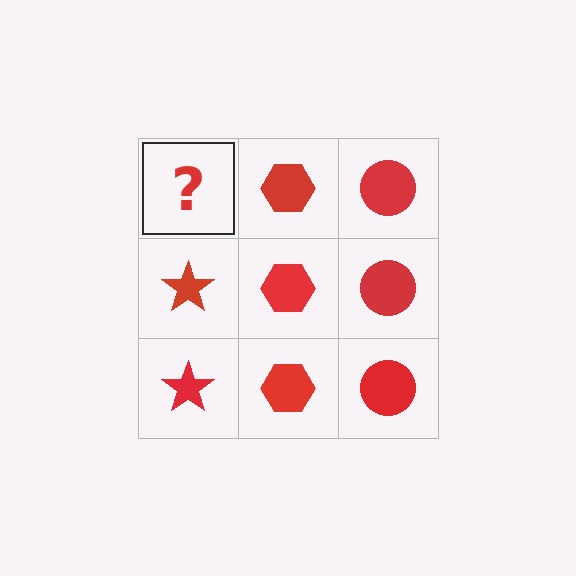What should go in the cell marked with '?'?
The missing cell should contain a red star.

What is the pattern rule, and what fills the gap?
The rule is that each column has a consistent shape. The gap should be filled with a red star.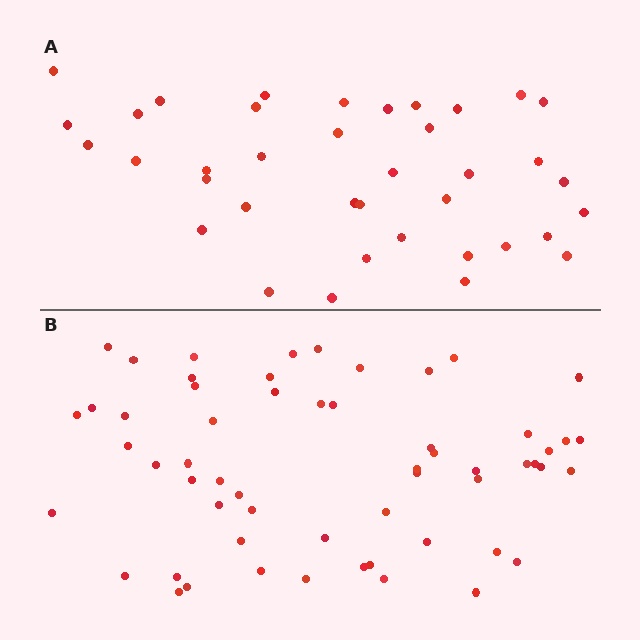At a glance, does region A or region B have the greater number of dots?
Region B (the bottom region) has more dots.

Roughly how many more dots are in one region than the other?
Region B has approximately 20 more dots than region A.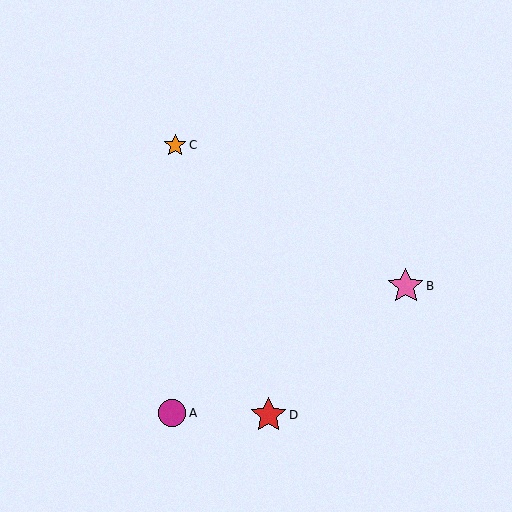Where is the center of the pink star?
The center of the pink star is at (406, 286).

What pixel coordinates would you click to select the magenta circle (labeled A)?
Click at (172, 413) to select the magenta circle A.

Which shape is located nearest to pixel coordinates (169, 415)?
The magenta circle (labeled A) at (172, 413) is nearest to that location.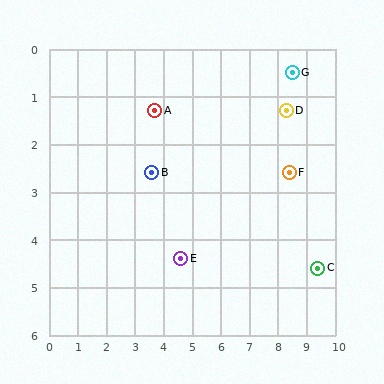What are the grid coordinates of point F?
Point F is at approximately (8.4, 2.6).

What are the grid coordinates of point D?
Point D is at approximately (8.3, 1.3).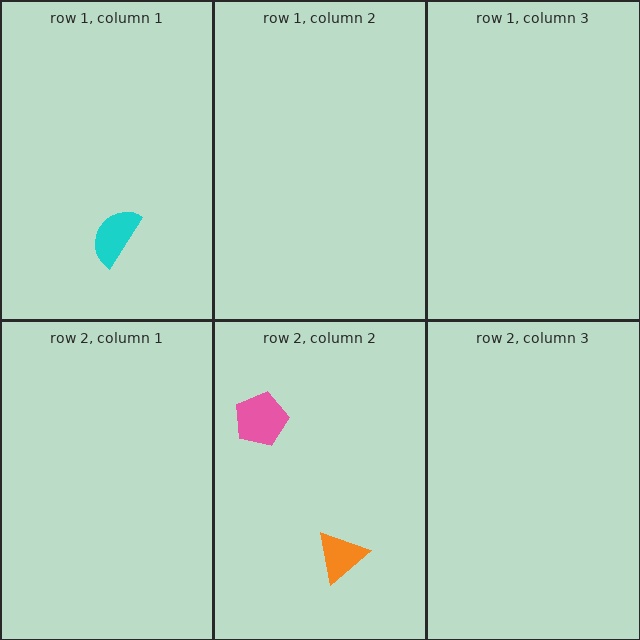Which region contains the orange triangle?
The row 2, column 2 region.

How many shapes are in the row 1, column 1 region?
1.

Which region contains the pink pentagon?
The row 2, column 2 region.